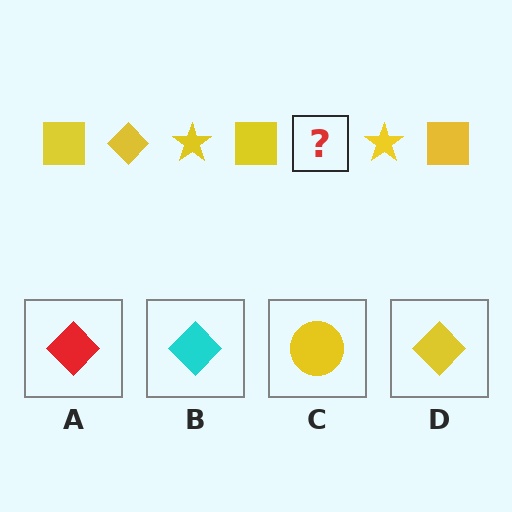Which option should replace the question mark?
Option D.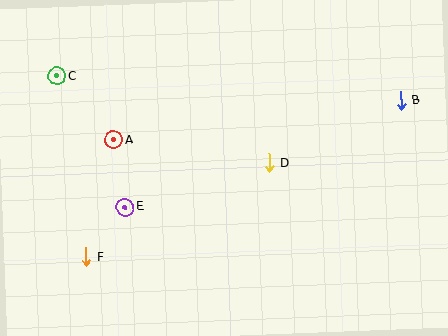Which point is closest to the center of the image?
Point D at (269, 163) is closest to the center.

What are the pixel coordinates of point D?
Point D is at (269, 163).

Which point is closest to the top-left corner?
Point C is closest to the top-left corner.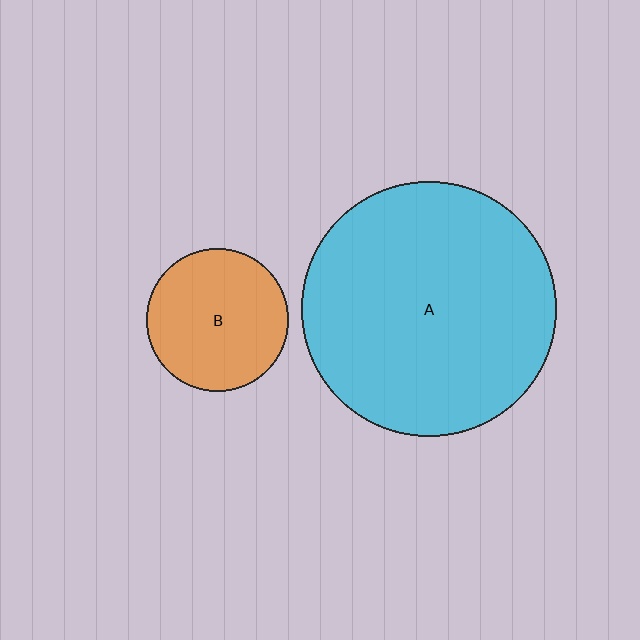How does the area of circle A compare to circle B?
Approximately 3.2 times.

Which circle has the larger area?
Circle A (cyan).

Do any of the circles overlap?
No, none of the circles overlap.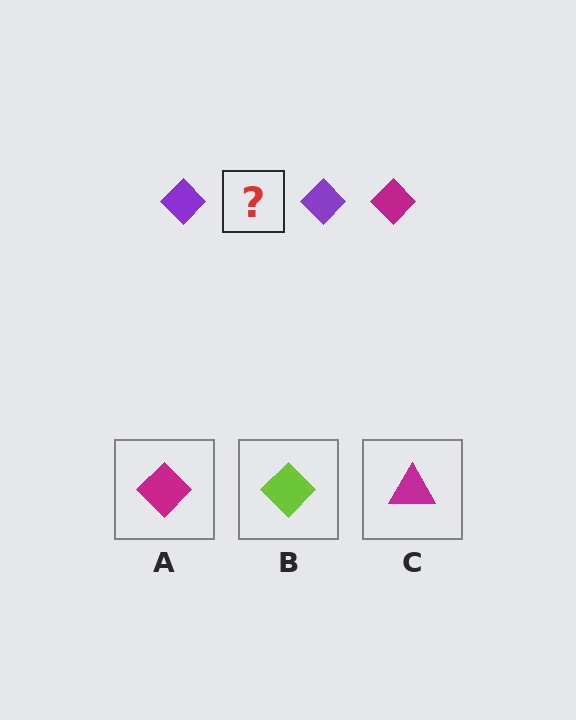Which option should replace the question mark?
Option A.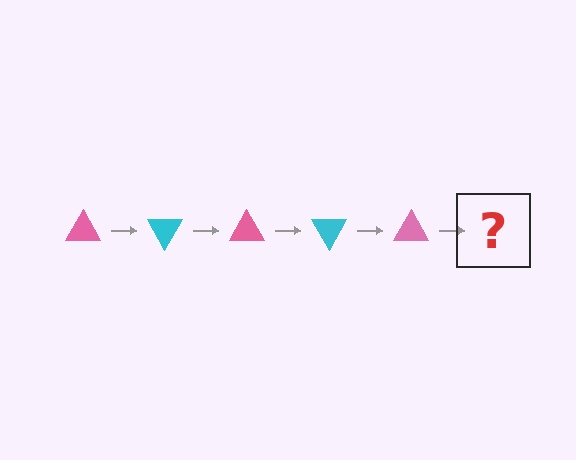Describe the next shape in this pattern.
It should be a cyan triangle, rotated 300 degrees from the start.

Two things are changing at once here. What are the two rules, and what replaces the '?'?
The two rules are that it rotates 60 degrees each step and the color cycles through pink and cyan. The '?' should be a cyan triangle, rotated 300 degrees from the start.